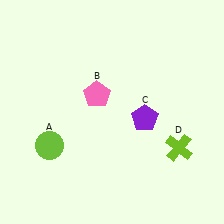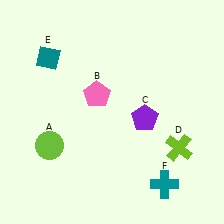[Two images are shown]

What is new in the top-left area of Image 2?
A teal diamond (E) was added in the top-left area of Image 2.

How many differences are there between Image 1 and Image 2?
There are 2 differences between the two images.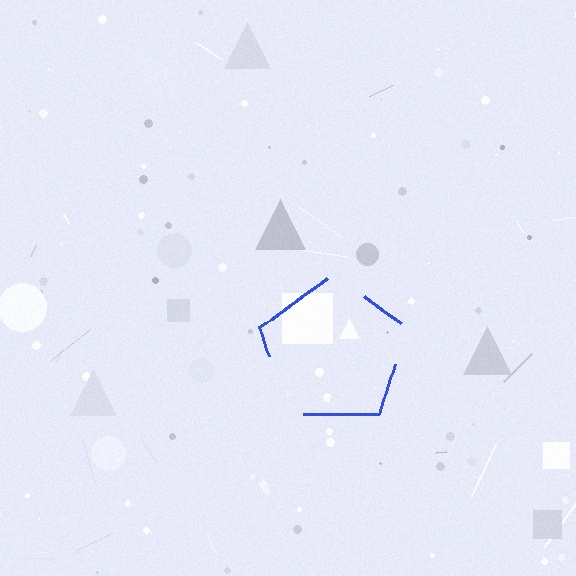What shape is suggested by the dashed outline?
The dashed outline suggests a pentagon.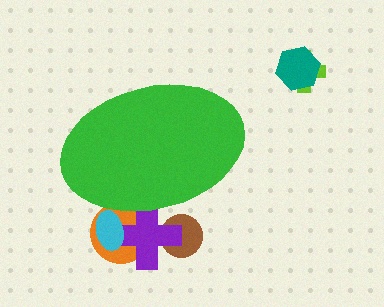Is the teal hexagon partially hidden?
No, the teal hexagon is fully visible.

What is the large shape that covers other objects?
A green ellipse.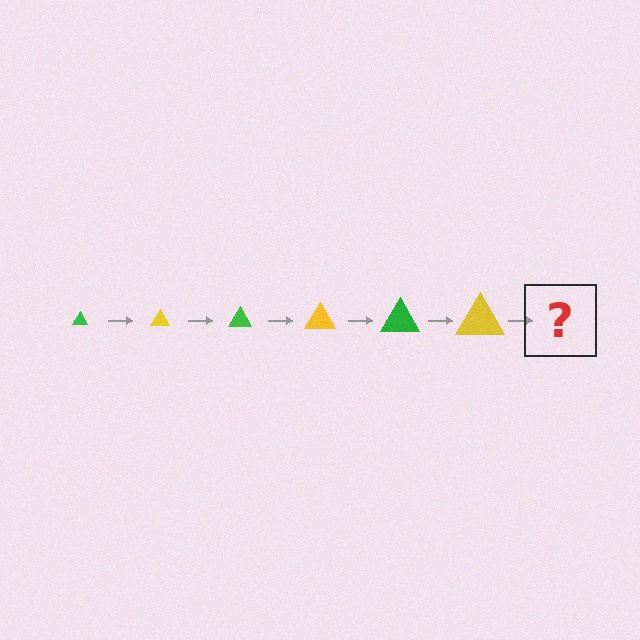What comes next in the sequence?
The next element should be a green triangle, larger than the previous one.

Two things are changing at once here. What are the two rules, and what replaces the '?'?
The two rules are that the triangle grows larger each step and the color cycles through green and yellow. The '?' should be a green triangle, larger than the previous one.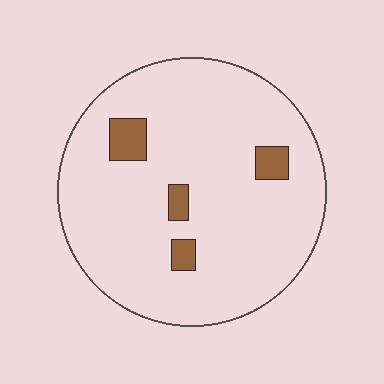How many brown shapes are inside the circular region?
4.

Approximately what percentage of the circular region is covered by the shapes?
Approximately 10%.